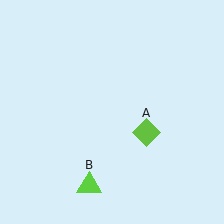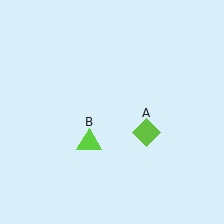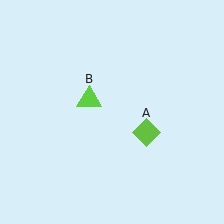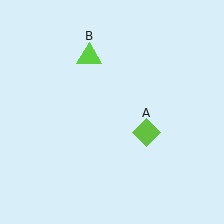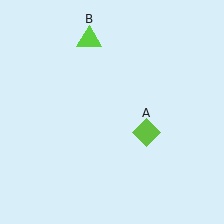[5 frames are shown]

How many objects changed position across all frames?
1 object changed position: lime triangle (object B).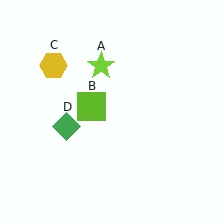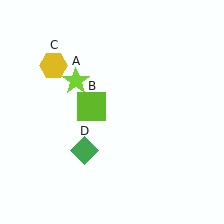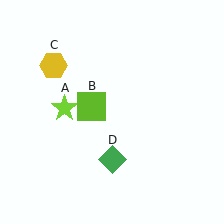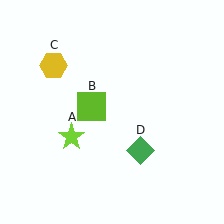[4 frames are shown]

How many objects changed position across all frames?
2 objects changed position: lime star (object A), green diamond (object D).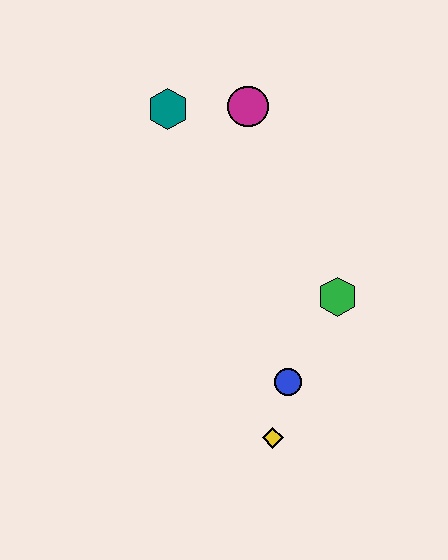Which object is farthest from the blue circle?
The teal hexagon is farthest from the blue circle.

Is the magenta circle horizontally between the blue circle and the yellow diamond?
No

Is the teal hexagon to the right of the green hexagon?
No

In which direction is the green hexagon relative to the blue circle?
The green hexagon is above the blue circle.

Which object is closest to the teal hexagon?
The magenta circle is closest to the teal hexagon.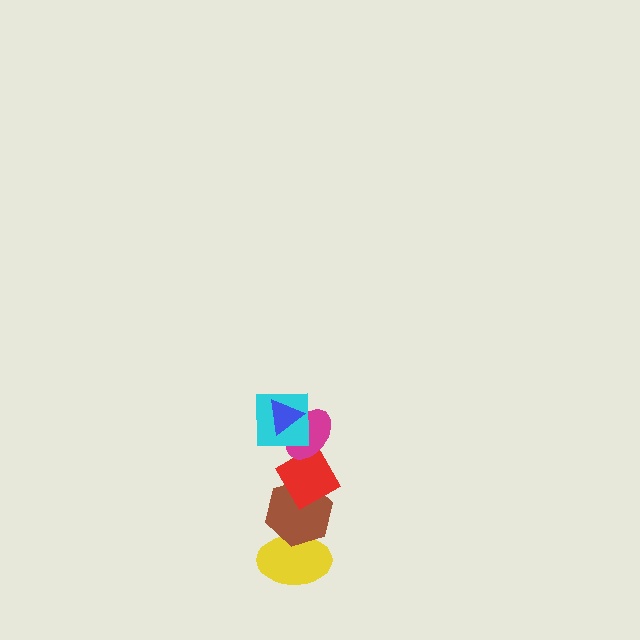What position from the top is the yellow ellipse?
The yellow ellipse is 6th from the top.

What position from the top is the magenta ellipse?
The magenta ellipse is 3rd from the top.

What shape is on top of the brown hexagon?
The red diamond is on top of the brown hexagon.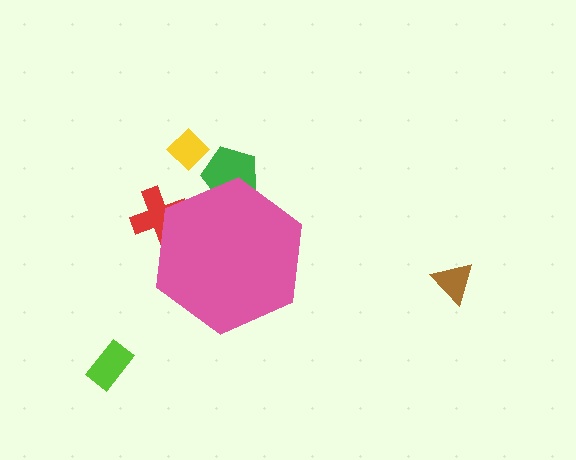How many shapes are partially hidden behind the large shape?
2 shapes are partially hidden.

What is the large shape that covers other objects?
A pink hexagon.